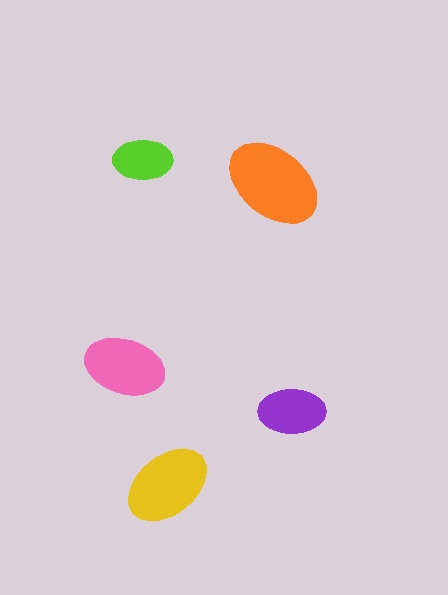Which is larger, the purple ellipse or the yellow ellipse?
The yellow one.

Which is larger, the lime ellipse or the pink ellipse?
The pink one.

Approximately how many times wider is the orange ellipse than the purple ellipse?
About 1.5 times wider.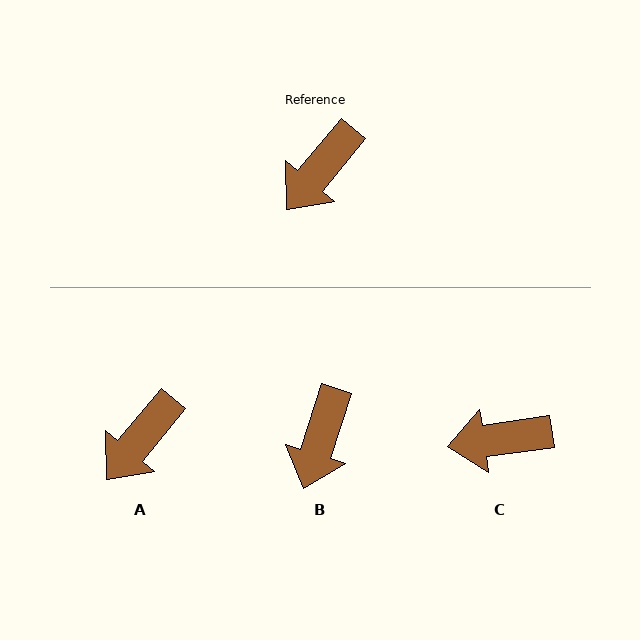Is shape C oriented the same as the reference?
No, it is off by about 43 degrees.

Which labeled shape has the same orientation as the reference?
A.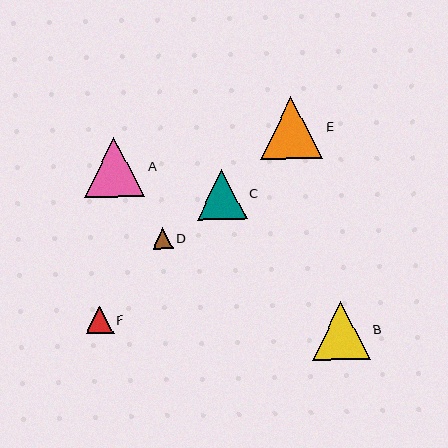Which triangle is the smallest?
Triangle D is the smallest with a size of approximately 20 pixels.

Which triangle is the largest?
Triangle E is the largest with a size of approximately 62 pixels.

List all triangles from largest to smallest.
From largest to smallest: E, A, B, C, F, D.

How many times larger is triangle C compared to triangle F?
Triangle C is approximately 1.8 times the size of triangle F.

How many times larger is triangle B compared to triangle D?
Triangle B is approximately 2.8 times the size of triangle D.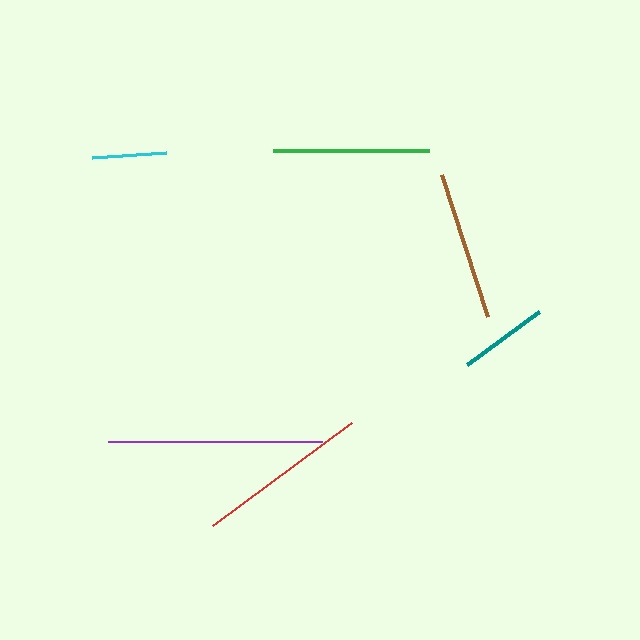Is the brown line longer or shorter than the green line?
The green line is longer than the brown line.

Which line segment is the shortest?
The cyan line is the shortest at approximately 74 pixels.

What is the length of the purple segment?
The purple segment is approximately 214 pixels long.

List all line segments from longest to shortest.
From longest to shortest: purple, red, green, brown, teal, cyan.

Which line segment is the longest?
The purple line is the longest at approximately 214 pixels.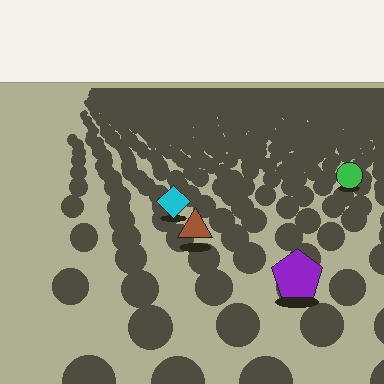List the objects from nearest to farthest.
From nearest to farthest: the purple pentagon, the brown triangle, the cyan diamond, the green circle.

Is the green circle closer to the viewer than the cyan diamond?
No. The cyan diamond is closer — you can tell from the texture gradient: the ground texture is coarser near it.